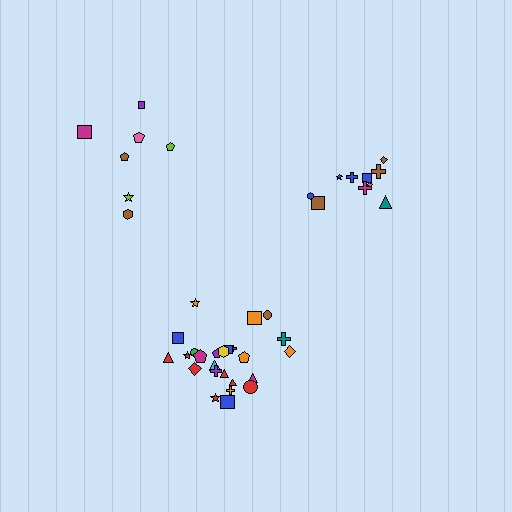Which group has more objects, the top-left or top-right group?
The top-right group.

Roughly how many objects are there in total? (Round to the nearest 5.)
Roughly 40 objects in total.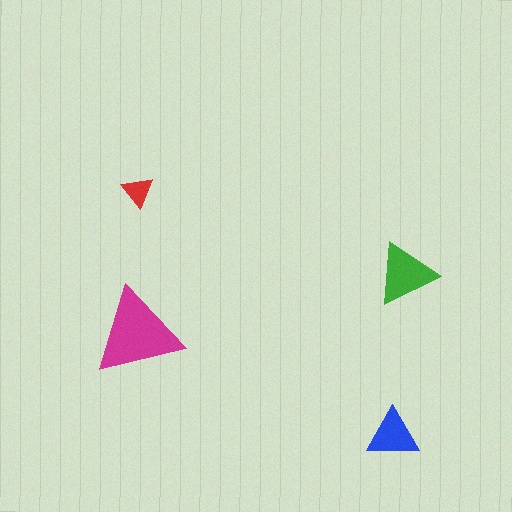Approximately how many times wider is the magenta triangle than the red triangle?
About 3 times wider.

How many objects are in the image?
There are 4 objects in the image.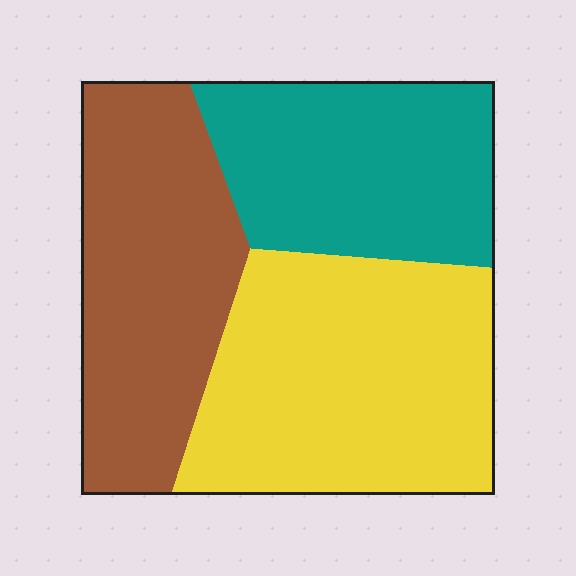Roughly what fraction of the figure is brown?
Brown takes up between a quarter and a half of the figure.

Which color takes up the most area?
Yellow, at roughly 40%.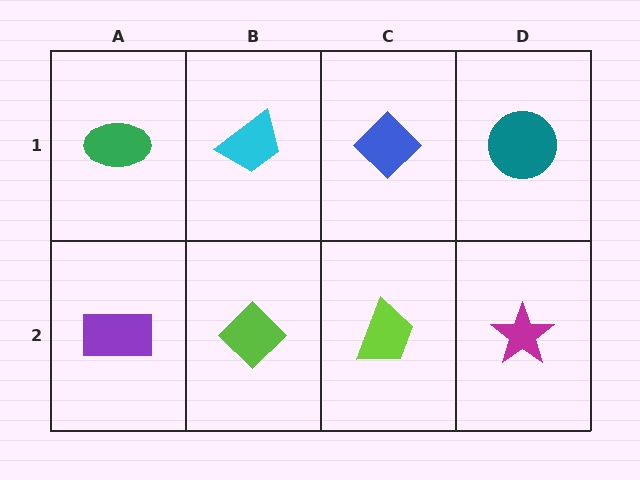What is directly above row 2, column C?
A blue diamond.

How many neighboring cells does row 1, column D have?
2.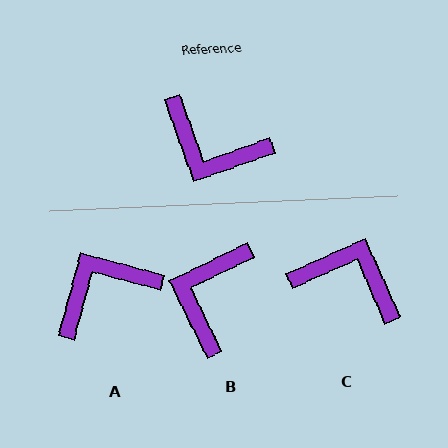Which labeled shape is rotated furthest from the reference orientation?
C, about 175 degrees away.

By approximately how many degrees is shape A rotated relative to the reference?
Approximately 124 degrees clockwise.